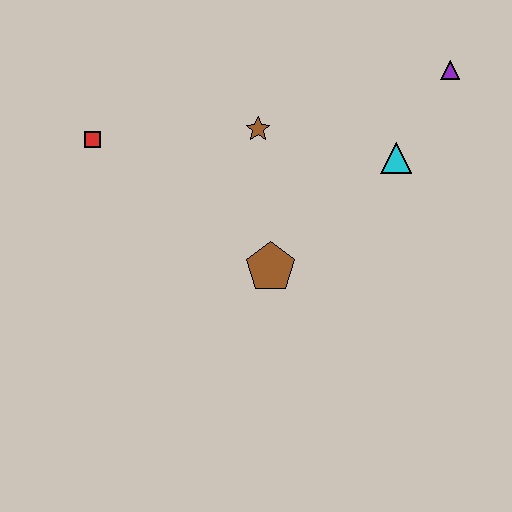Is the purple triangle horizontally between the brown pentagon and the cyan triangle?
No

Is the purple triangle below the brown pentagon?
No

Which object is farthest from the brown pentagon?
The purple triangle is farthest from the brown pentagon.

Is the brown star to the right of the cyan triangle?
No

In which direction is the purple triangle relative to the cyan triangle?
The purple triangle is above the cyan triangle.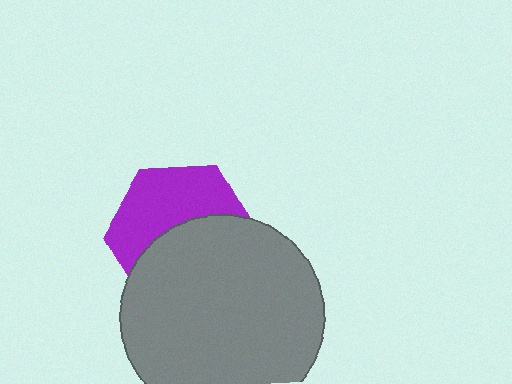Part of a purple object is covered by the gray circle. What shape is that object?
It is a hexagon.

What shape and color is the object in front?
The object in front is a gray circle.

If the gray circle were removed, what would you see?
You would see the complete purple hexagon.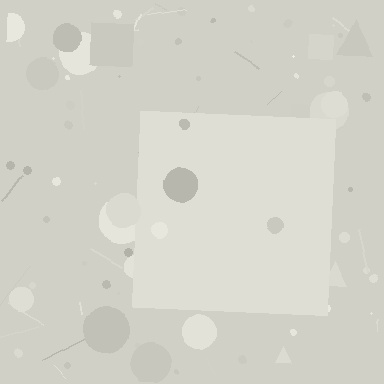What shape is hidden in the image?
A square is hidden in the image.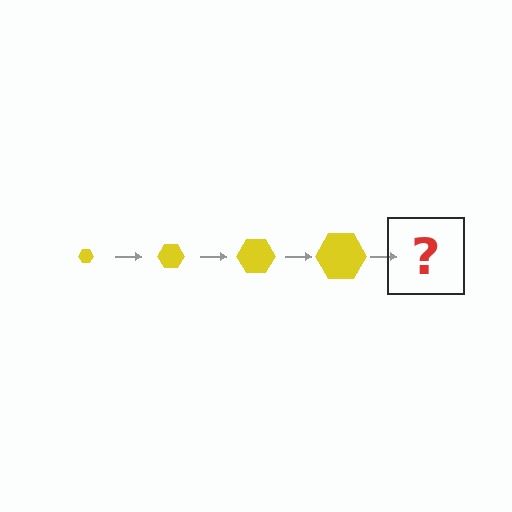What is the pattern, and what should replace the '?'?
The pattern is that the hexagon gets progressively larger each step. The '?' should be a yellow hexagon, larger than the previous one.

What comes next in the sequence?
The next element should be a yellow hexagon, larger than the previous one.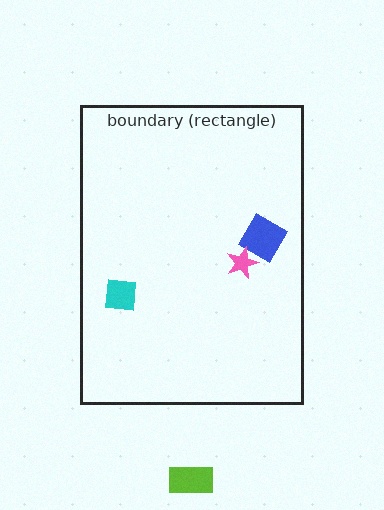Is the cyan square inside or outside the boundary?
Inside.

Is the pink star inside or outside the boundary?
Inside.